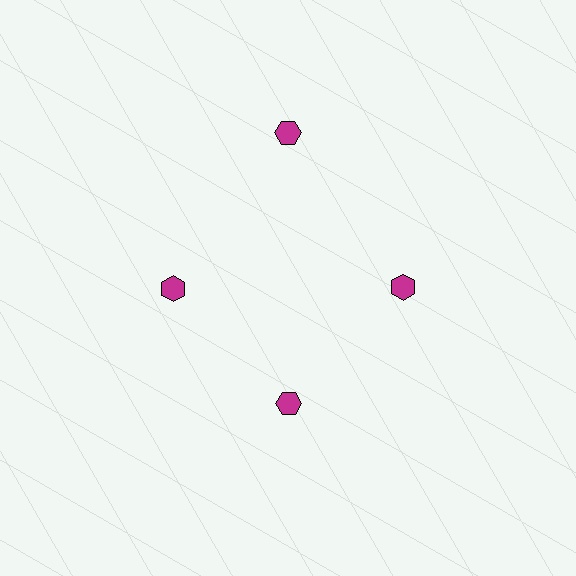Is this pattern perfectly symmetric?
No. The 4 magenta hexagons are arranged in a ring, but one element near the 12 o'clock position is pushed outward from the center, breaking the 4-fold rotational symmetry.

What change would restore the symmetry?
The symmetry would be restored by moving it inward, back onto the ring so that all 4 hexagons sit at equal angles and equal distance from the center.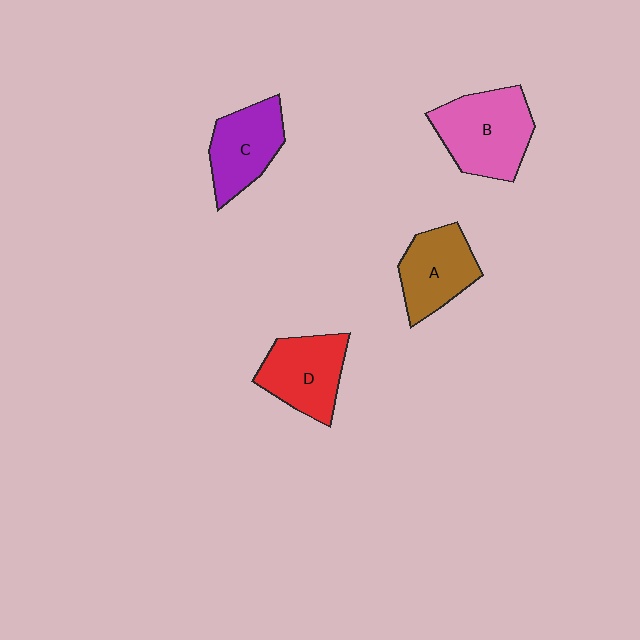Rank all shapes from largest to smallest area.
From largest to smallest: B (pink), D (red), C (purple), A (brown).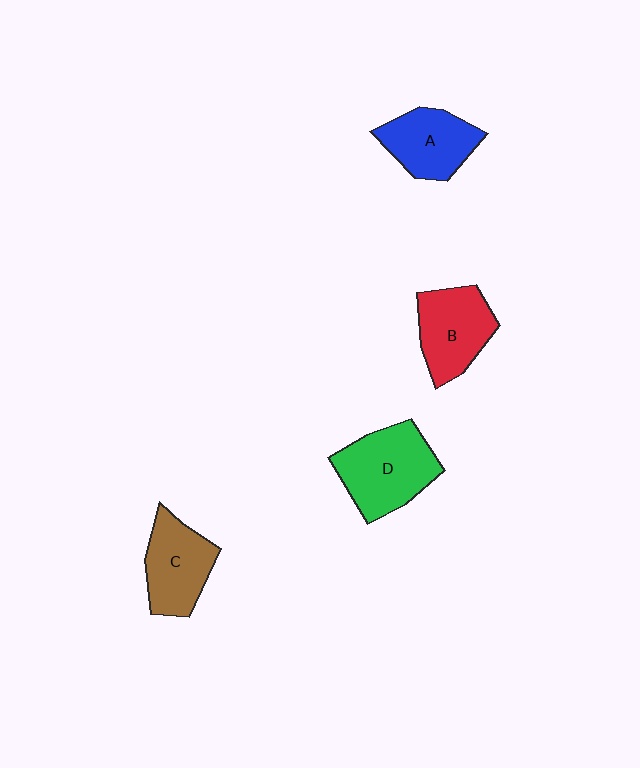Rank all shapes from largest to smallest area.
From largest to smallest: D (green), B (red), C (brown), A (blue).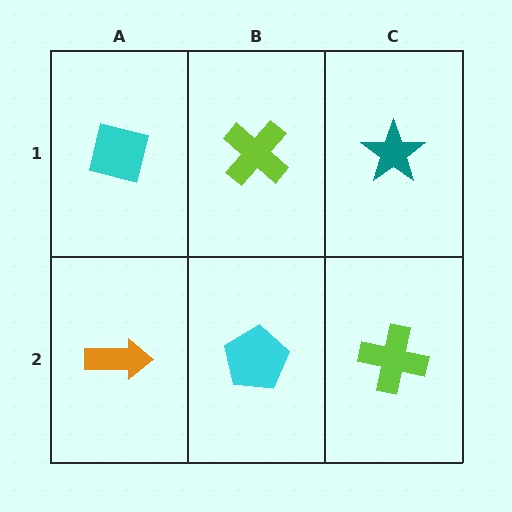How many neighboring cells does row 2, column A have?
2.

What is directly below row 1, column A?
An orange arrow.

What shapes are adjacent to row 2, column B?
A lime cross (row 1, column B), an orange arrow (row 2, column A), a lime cross (row 2, column C).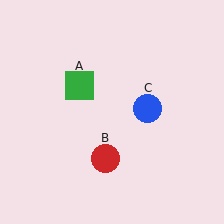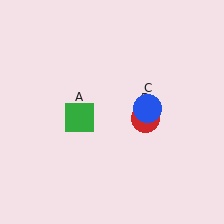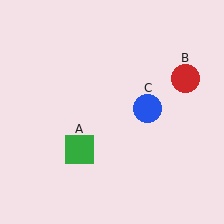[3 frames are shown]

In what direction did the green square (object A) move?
The green square (object A) moved down.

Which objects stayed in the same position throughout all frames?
Blue circle (object C) remained stationary.